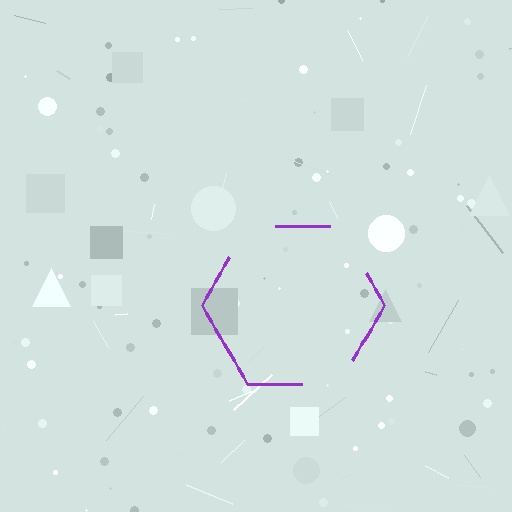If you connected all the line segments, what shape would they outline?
They would outline a hexagon.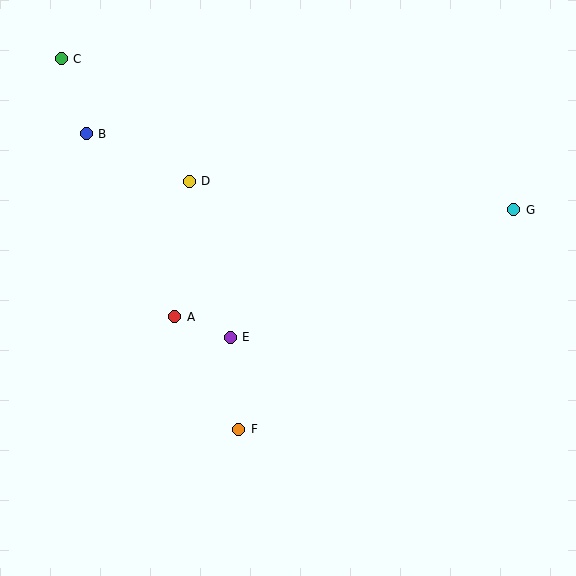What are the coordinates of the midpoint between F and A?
The midpoint between F and A is at (207, 373).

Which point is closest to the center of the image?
Point E at (230, 337) is closest to the center.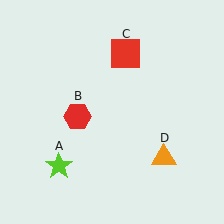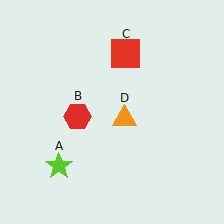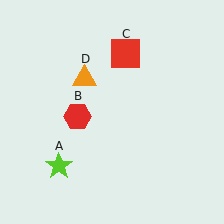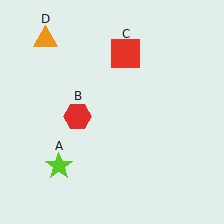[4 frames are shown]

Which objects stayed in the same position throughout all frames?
Lime star (object A) and red hexagon (object B) and red square (object C) remained stationary.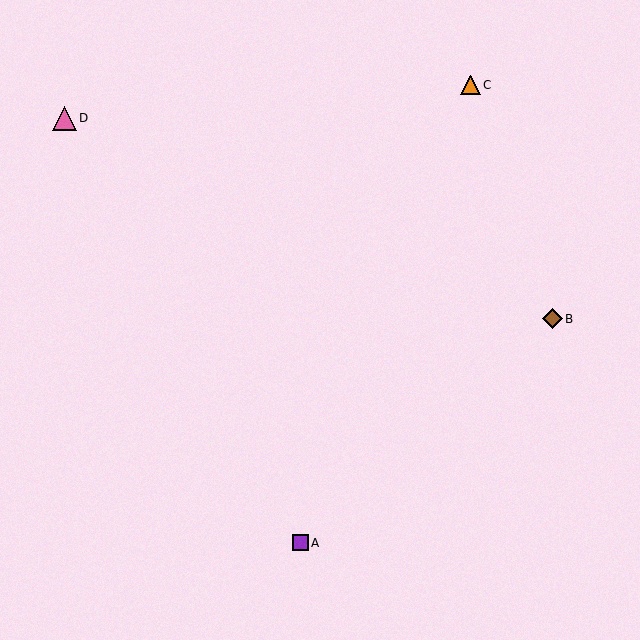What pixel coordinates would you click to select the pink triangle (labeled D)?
Click at (65, 118) to select the pink triangle D.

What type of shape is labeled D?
Shape D is a pink triangle.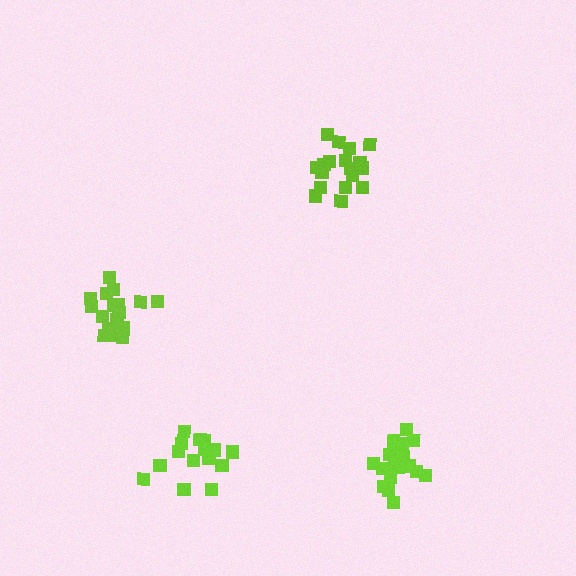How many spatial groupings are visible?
There are 4 spatial groupings.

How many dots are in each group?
Group 1: 21 dots, Group 2: 18 dots, Group 3: 15 dots, Group 4: 18 dots (72 total).